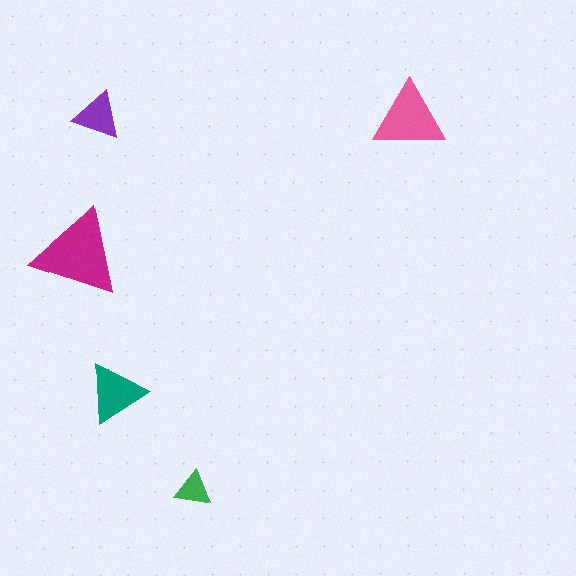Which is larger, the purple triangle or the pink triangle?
The pink one.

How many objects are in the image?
There are 5 objects in the image.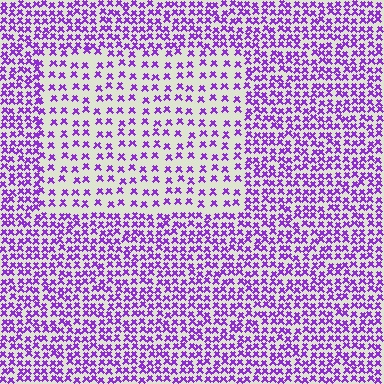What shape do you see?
I see a rectangle.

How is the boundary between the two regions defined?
The boundary is defined by a change in element density (approximately 2.0x ratio). All elements are the same color, size, and shape.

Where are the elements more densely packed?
The elements are more densely packed outside the rectangle boundary.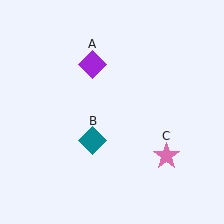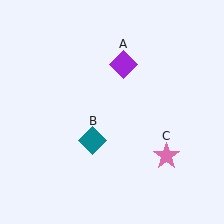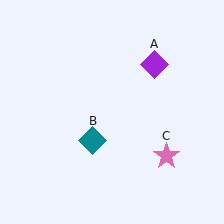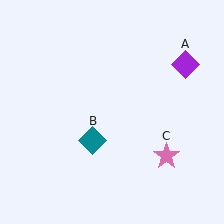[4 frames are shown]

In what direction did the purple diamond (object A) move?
The purple diamond (object A) moved right.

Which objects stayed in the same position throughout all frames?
Teal diamond (object B) and pink star (object C) remained stationary.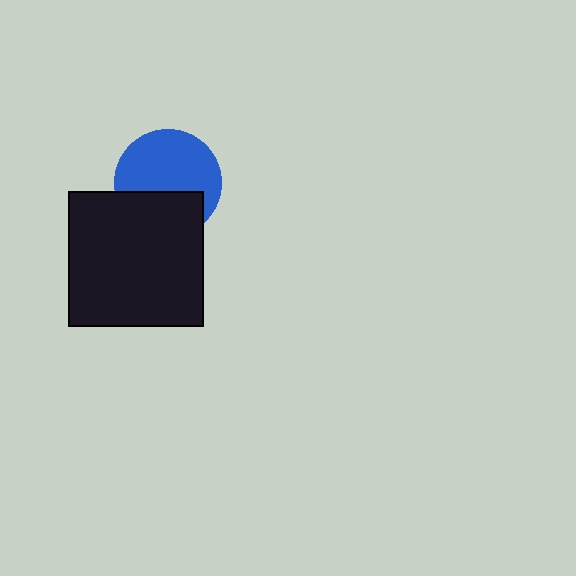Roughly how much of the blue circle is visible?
About half of it is visible (roughly 64%).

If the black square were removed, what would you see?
You would see the complete blue circle.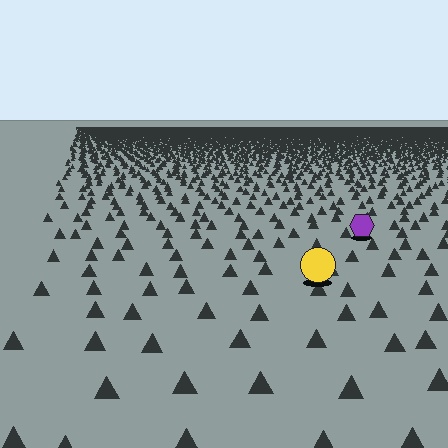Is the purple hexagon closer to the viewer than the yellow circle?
No. The yellow circle is closer — you can tell from the texture gradient: the ground texture is coarser near it.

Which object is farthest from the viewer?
The purple hexagon is farthest from the viewer. It appears smaller and the ground texture around it is denser.